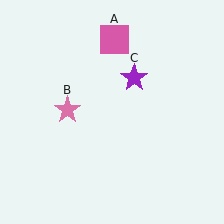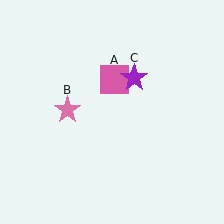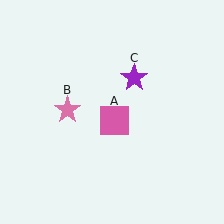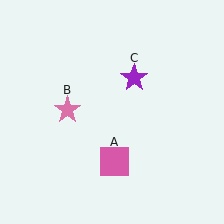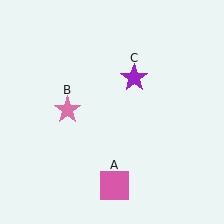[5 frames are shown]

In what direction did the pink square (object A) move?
The pink square (object A) moved down.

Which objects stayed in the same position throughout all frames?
Pink star (object B) and purple star (object C) remained stationary.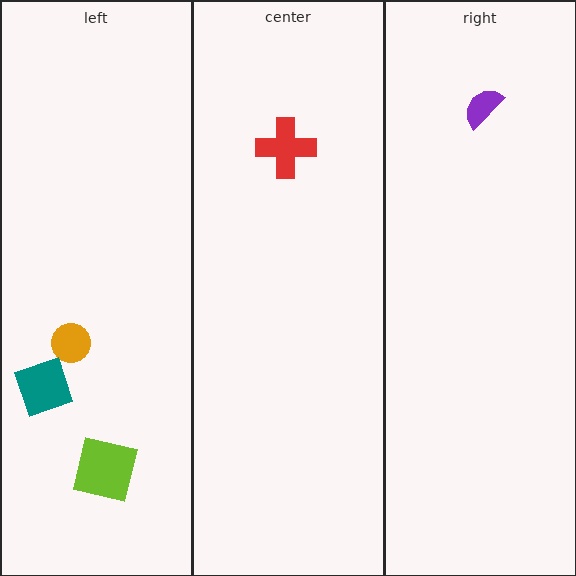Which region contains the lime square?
The left region.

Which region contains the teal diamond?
The left region.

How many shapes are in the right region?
1.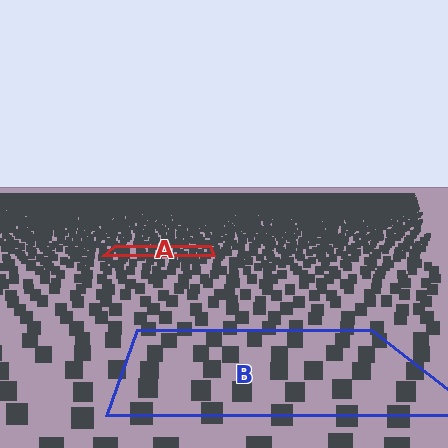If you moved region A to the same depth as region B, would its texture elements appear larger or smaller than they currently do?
They would appear larger. At a closer depth, the same texture elements are projected at a bigger on-screen size.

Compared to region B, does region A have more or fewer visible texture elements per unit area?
Region A has more texture elements per unit area — they are packed more densely because it is farther away.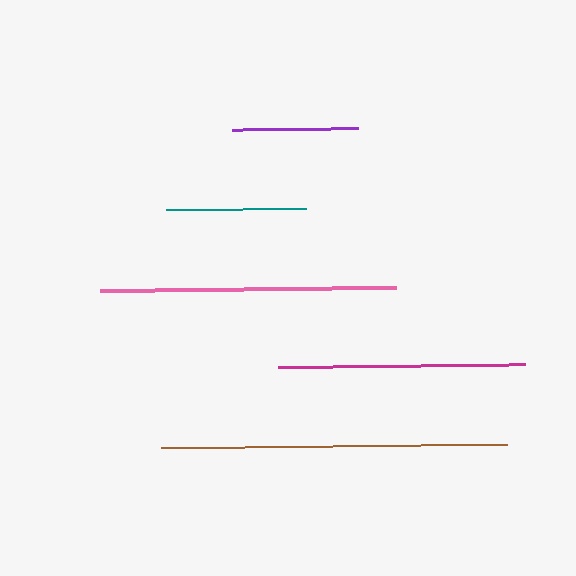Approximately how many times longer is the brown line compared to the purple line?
The brown line is approximately 2.8 times the length of the purple line.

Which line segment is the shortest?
The purple line is the shortest at approximately 126 pixels.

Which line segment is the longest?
The brown line is the longest at approximately 347 pixels.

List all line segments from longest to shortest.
From longest to shortest: brown, pink, magenta, teal, purple.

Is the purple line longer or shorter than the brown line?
The brown line is longer than the purple line.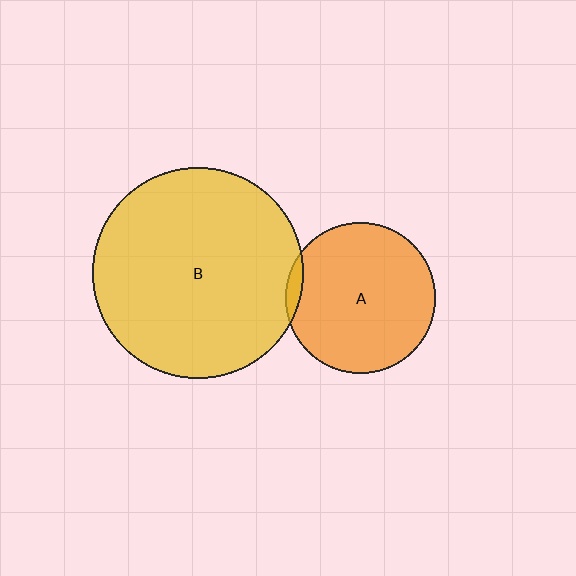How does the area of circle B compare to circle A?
Approximately 2.0 times.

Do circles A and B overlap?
Yes.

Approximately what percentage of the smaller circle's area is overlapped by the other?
Approximately 5%.